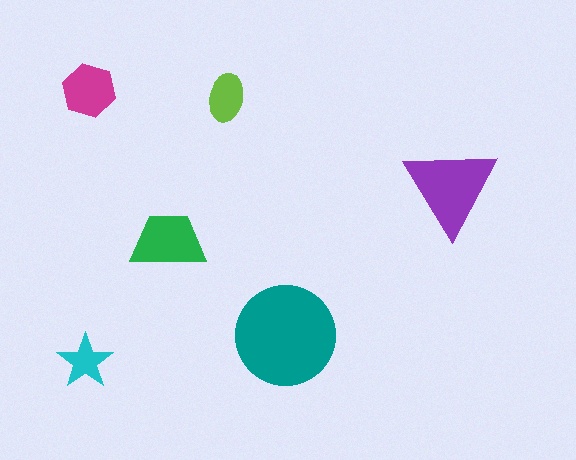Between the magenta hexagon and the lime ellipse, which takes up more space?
The magenta hexagon.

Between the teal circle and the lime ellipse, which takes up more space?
The teal circle.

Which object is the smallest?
The cyan star.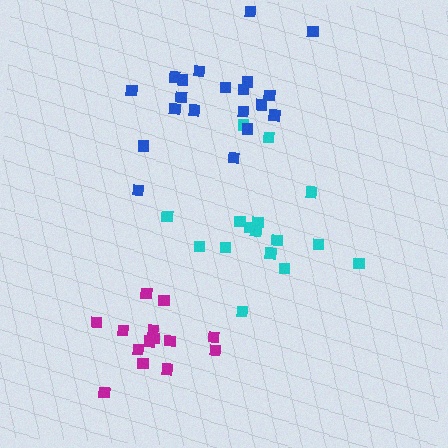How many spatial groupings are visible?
There are 3 spatial groupings.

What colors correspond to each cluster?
The clusters are colored: cyan, blue, magenta.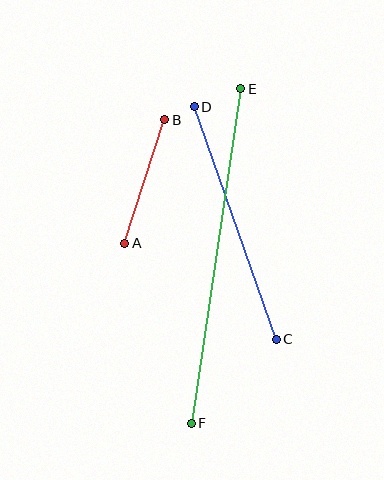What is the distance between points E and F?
The distance is approximately 338 pixels.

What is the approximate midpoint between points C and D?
The midpoint is at approximately (235, 223) pixels.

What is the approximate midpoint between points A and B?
The midpoint is at approximately (145, 182) pixels.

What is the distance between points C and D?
The distance is approximately 247 pixels.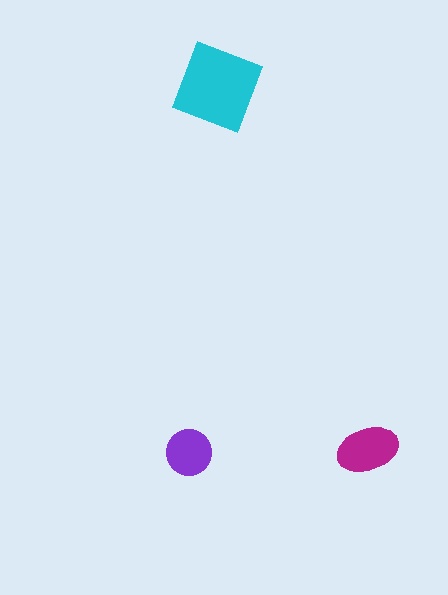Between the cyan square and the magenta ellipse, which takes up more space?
The cyan square.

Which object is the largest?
The cyan square.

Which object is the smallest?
The purple circle.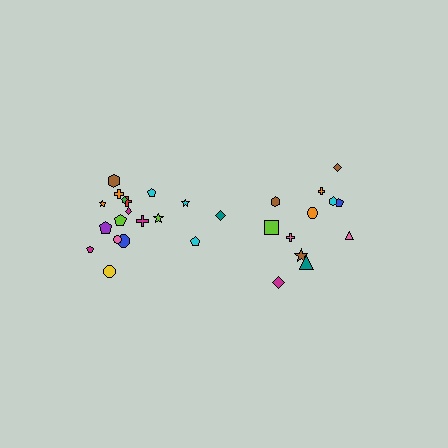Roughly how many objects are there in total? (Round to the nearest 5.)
Roughly 30 objects in total.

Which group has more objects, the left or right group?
The left group.